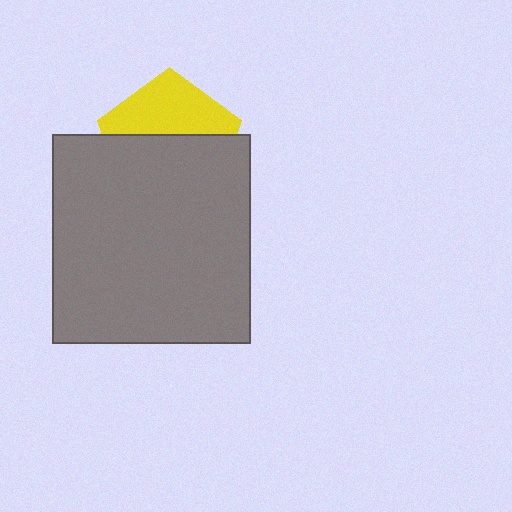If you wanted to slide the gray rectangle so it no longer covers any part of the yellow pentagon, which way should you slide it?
Slide it down — that is the most direct way to separate the two shapes.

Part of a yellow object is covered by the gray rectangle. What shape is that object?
It is a pentagon.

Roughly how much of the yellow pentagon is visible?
A small part of it is visible (roughly 41%).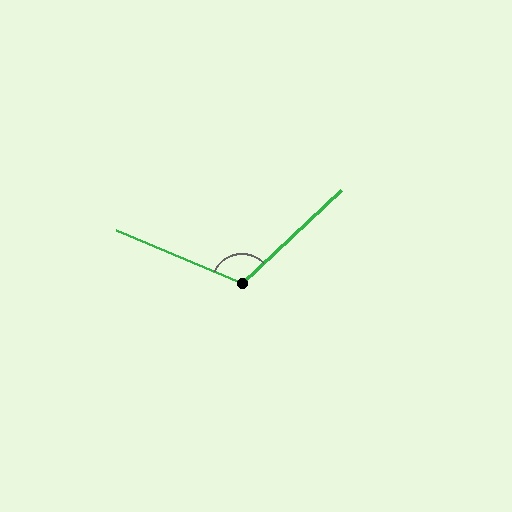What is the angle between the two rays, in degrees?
Approximately 114 degrees.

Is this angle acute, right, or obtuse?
It is obtuse.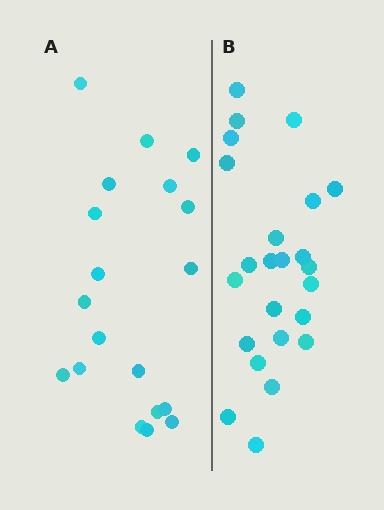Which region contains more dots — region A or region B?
Region B (the right region) has more dots.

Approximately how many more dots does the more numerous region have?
Region B has about 5 more dots than region A.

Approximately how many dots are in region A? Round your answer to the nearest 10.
About 20 dots. (The exact count is 19, which rounds to 20.)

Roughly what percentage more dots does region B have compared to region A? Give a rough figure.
About 25% more.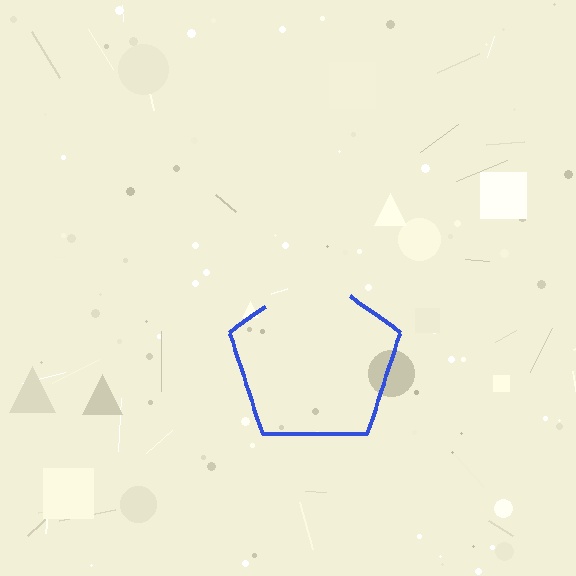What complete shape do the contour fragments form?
The contour fragments form a pentagon.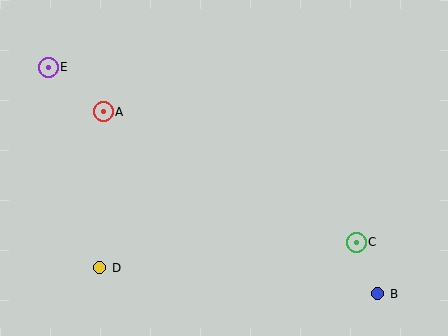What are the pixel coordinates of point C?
Point C is at (356, 242).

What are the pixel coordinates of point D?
Point D is at (100, 268).